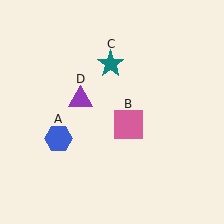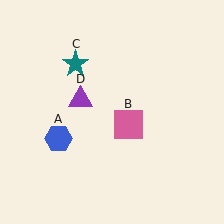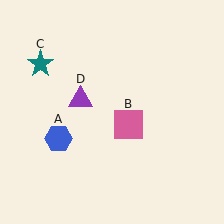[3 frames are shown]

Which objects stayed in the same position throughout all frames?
Blue hexagon (object A) and pink square (object B) and purple triangle (object D) remained stationary.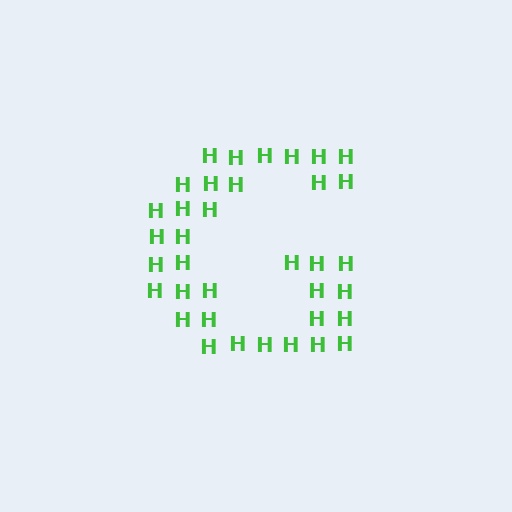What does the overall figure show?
The overall figure shows the letter G.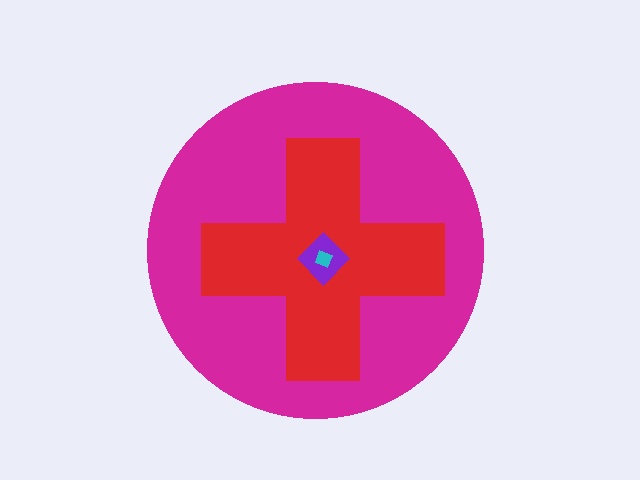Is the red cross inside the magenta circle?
Yes.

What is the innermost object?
The cyan square.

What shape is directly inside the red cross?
The purple diamond.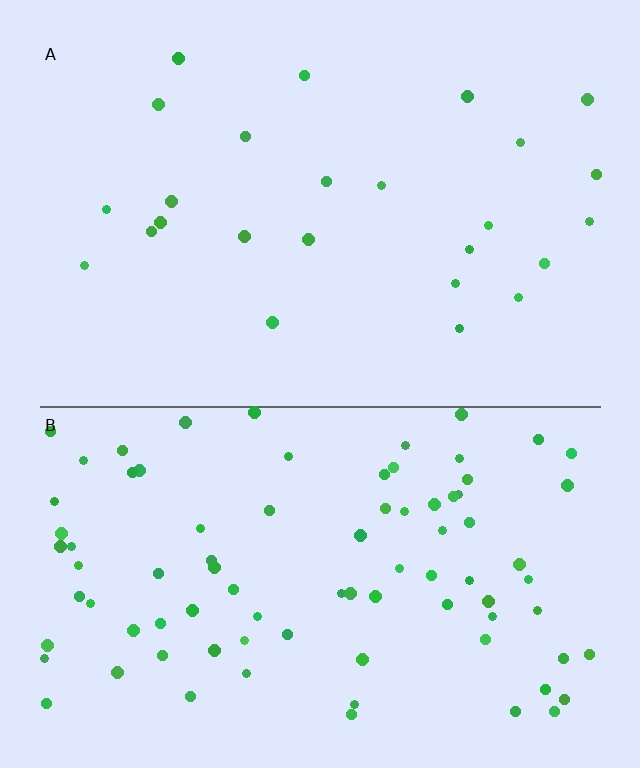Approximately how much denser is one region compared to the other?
Approximately 3.4× — region B over region A.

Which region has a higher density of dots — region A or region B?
B (the bottom).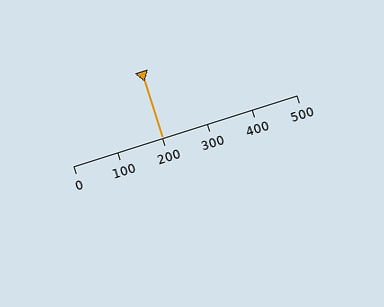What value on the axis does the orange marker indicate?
The marker indicates approximately 200.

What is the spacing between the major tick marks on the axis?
The major ticks are spaced 100 apart.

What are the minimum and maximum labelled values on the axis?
The axis runs from 0 to 500.